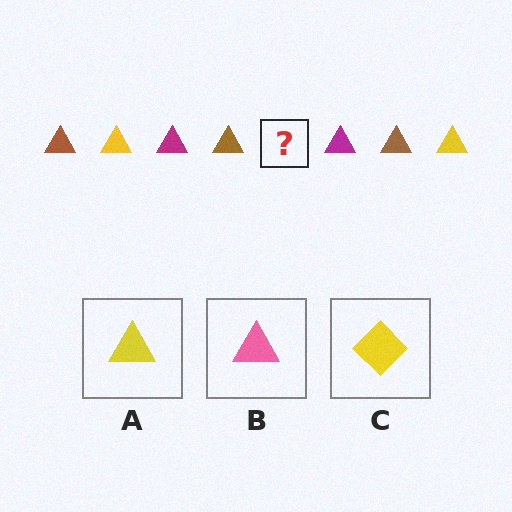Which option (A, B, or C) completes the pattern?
A.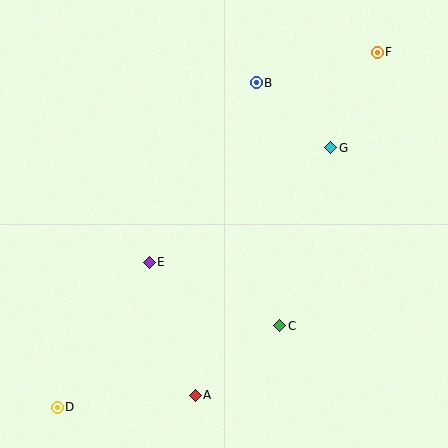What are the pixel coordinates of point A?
Point A is at (195, 395).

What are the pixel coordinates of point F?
Point F is at (377, 52).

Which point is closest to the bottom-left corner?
Point D is closest to the bottom-left corner.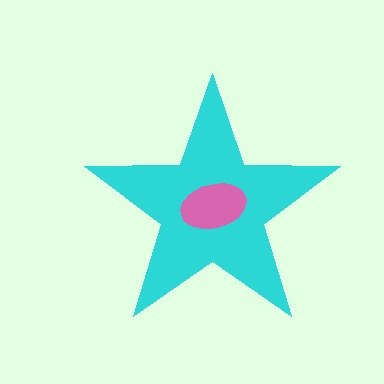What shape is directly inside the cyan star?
The pink ellipse.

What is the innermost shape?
The pink ellipse.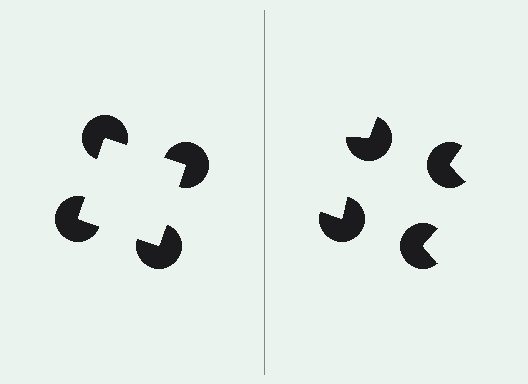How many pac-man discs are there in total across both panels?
8 — 4 on each side.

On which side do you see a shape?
An illusory square appears on the left side. On the right side the wedge cuts are rotated, so no coherent shape forms.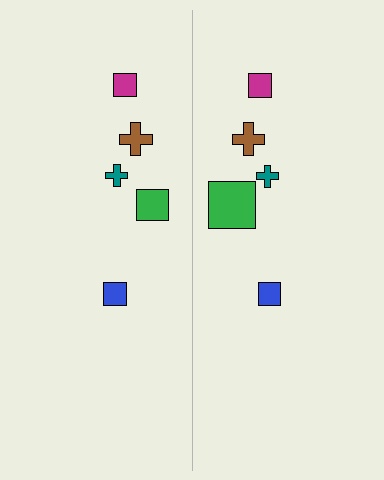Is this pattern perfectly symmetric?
No, the pattern is not perfectly symmetric. The green square on the right side has a different size than its mirror counterpart.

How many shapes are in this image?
There are 10 shapes in this image.